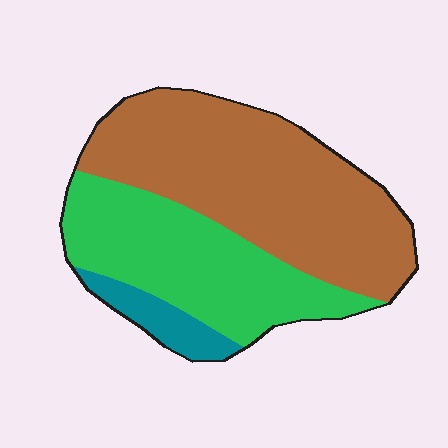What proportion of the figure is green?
Green covers roughly 35% of the figure.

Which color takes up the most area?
Brown, at roughly 55%.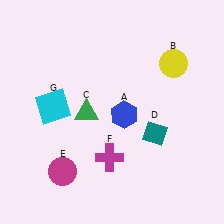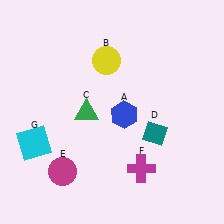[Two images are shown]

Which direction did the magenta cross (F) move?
The magenta cross (F) moved right.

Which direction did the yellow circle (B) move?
The yellow circle (B) moved left.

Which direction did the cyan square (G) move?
The cyan square (G) moved down.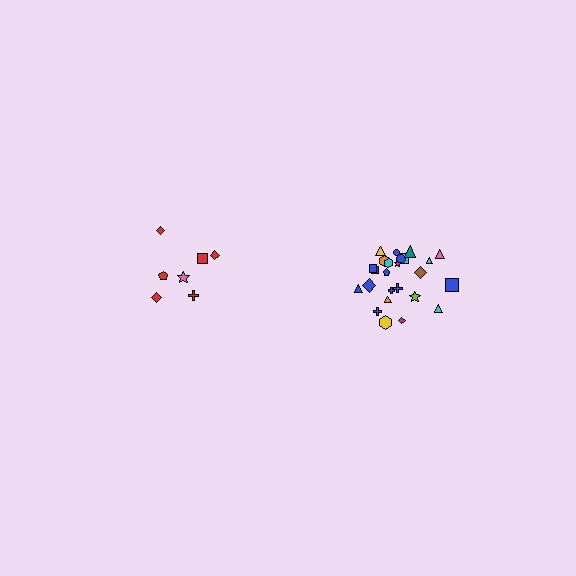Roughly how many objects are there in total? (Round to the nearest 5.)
Roughly 30 objects in total.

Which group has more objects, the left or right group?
The right group.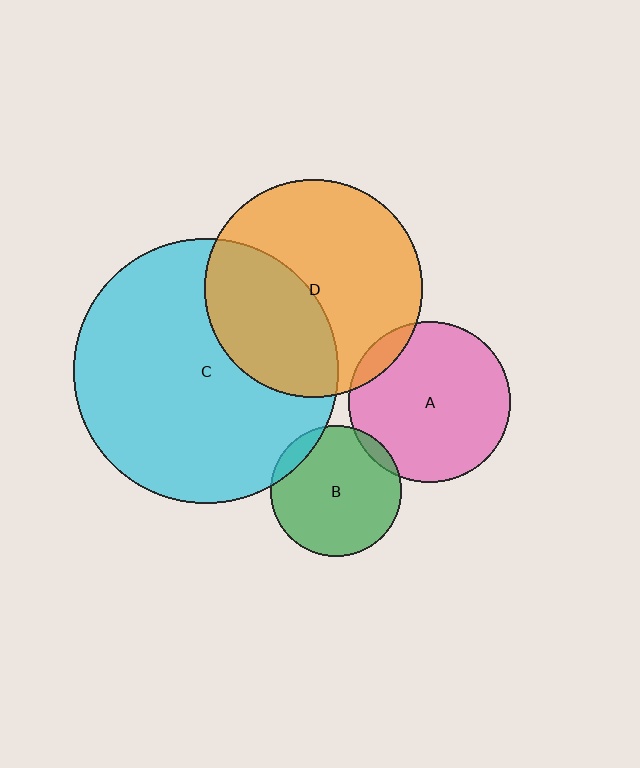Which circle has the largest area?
Circle C (cyan).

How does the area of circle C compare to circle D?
Approximately 1.5 times.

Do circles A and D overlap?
Yes.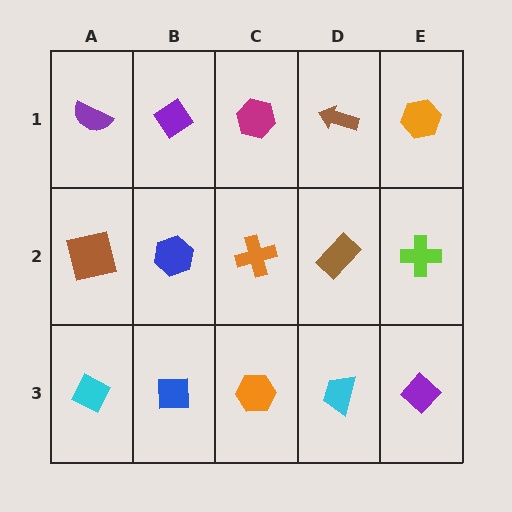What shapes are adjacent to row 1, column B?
A blue hexagon (row 2, column B), a purple semicircle (row 1, column A), a magenta hexagon (row 1, column C).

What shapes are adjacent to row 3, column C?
An orange cross (row 2, column C), a blue square (row 3, column B), a cyan trapezoid (row 3, column D).